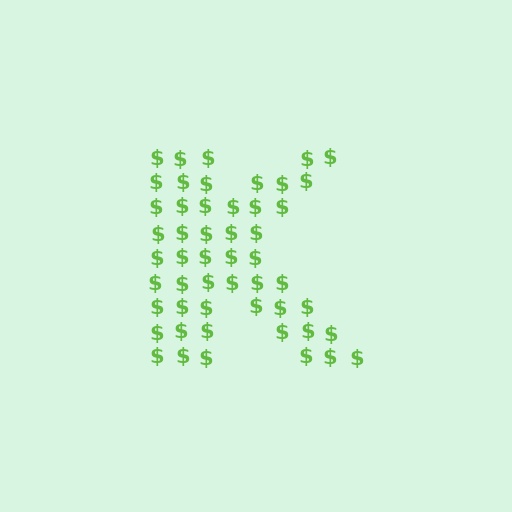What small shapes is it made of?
It is made of small dollar signs.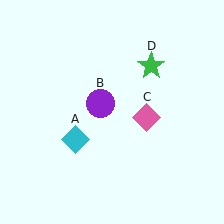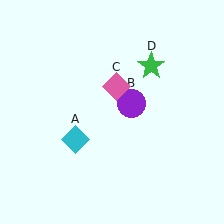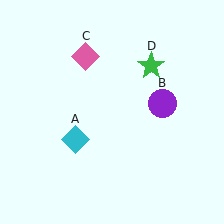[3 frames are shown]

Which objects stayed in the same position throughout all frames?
Cyan diamond (object A) and green star (object D) remained stationary.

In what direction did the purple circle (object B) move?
The purple circle (object B) moved right.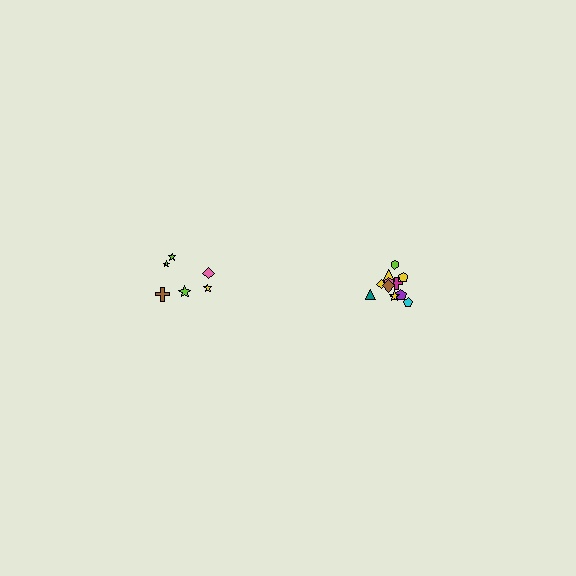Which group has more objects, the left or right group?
The right group.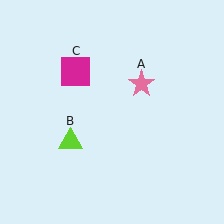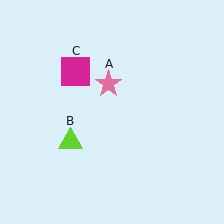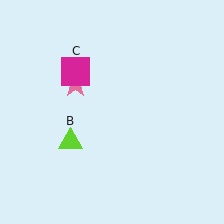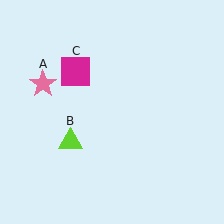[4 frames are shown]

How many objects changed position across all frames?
1 object changed position: pink star (object A).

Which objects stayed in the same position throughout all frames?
Lime triangle (object B) and magenta square (object C) remained stationary.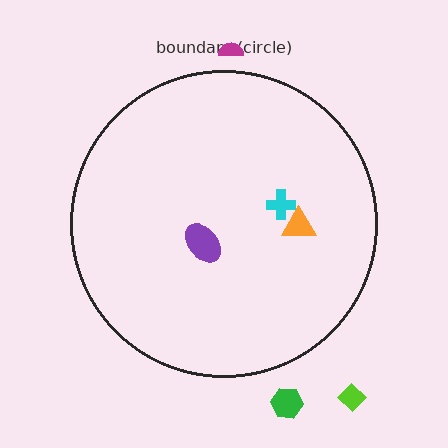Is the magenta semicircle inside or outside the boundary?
Outside.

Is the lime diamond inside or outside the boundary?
Outside.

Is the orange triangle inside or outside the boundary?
Inside.